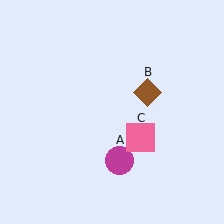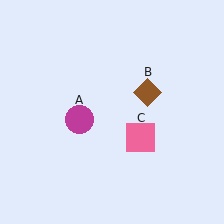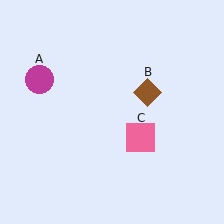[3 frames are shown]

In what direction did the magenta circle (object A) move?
The magenta circle (object A) moved up and to the left.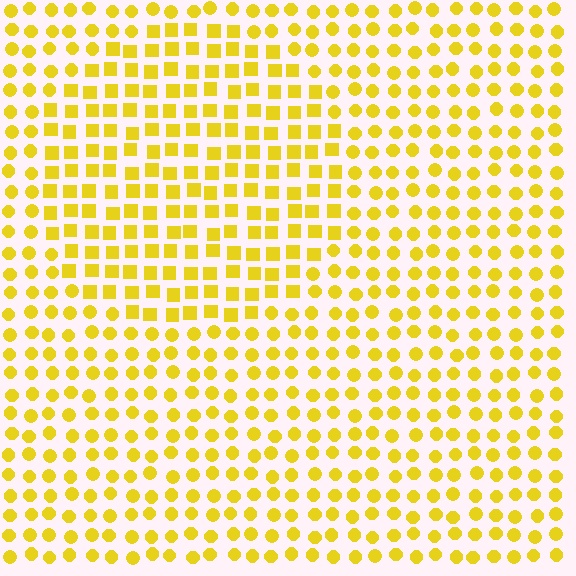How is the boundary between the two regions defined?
The boundary is defined by a change in element shape: squares inside vs. circles outside. All elements share the same color and spacing.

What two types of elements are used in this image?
The image uses squares inside the circle region and circles outside it.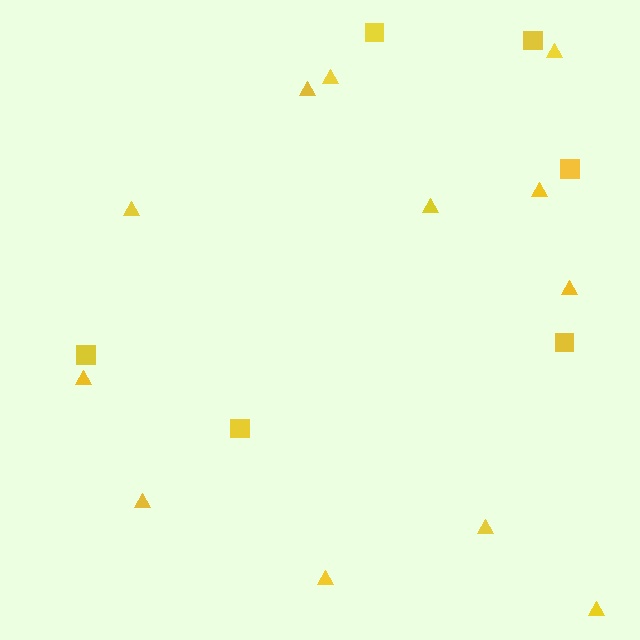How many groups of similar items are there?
There are 2 groups: one group of triangles (12) and one group of squares (6).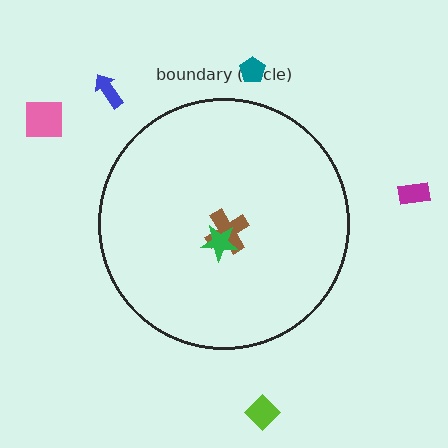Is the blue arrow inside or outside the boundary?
Outside.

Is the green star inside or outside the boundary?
Inside.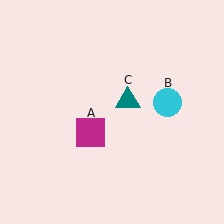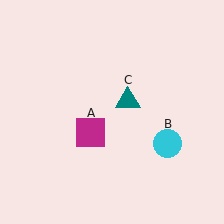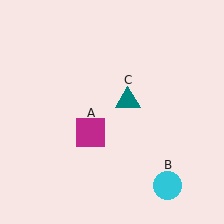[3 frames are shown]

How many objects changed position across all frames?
1 object changed position: cyan circle (object B).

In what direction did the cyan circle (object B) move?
The cyan circle (object B) moved down.